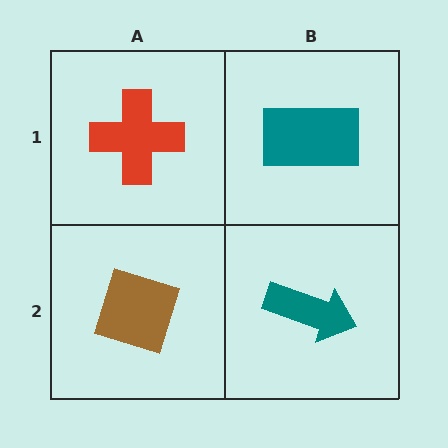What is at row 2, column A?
A brown diamond.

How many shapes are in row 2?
2 shapes.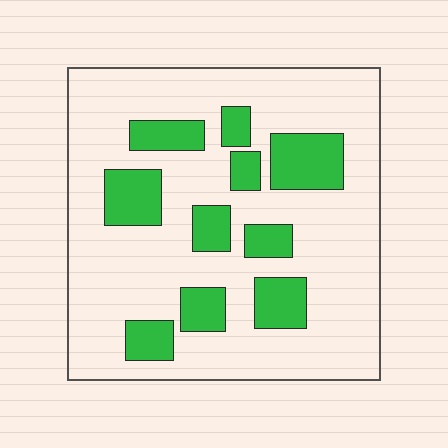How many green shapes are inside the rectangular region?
10.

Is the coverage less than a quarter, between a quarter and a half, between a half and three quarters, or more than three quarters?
Less than a quarter.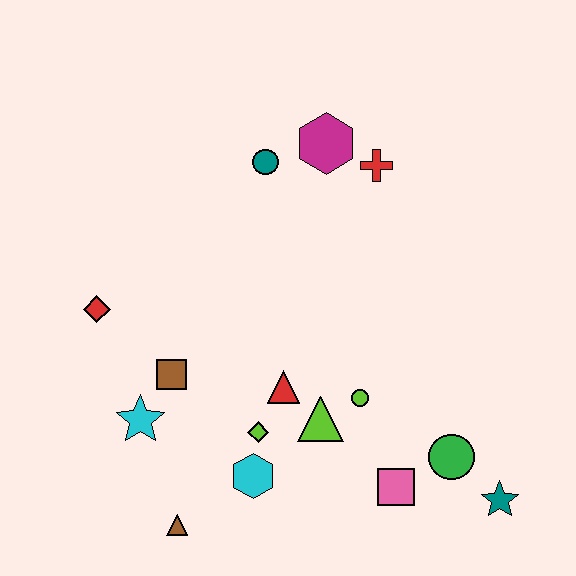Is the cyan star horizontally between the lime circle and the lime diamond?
No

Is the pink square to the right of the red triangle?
Yes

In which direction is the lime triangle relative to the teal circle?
The lime triangle is below the teal circle.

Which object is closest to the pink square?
The green circle is closest to the pink square.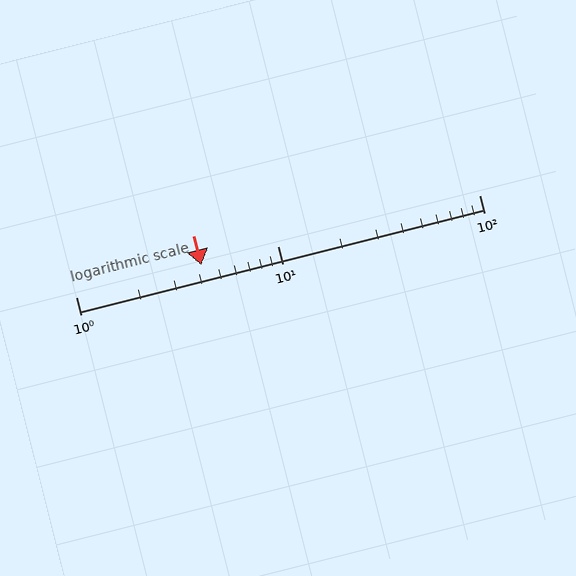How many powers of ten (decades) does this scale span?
The scale spans 2 decades, from 1 to 100.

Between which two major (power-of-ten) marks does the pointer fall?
The pointer is between 1 and 10.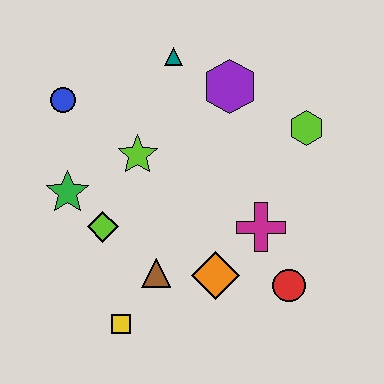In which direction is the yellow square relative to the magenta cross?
The yellow square is to the left of the magenta cross.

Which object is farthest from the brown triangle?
The teal triangle is farthest from the brown triangle.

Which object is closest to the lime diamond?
The green star is closest to the lime diamond.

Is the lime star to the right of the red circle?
No